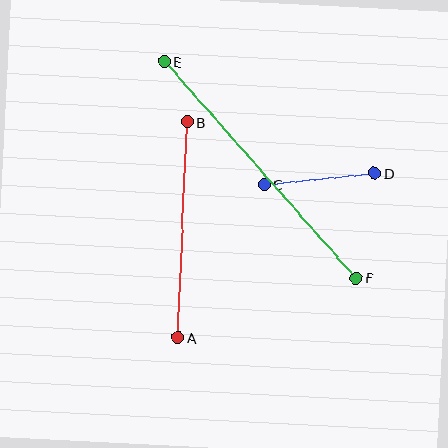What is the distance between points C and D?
The distance is approximately 111 pixels.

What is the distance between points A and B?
The distance is approximately 216 pixels.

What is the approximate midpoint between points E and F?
The midpoint is at approximately (260, 170) pixels.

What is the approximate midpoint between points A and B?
The midpoint is at approximately (183, 230) pixels.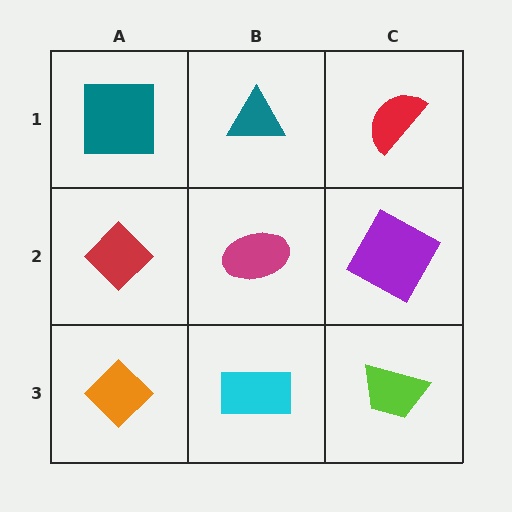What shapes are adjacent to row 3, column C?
A purple square (row 2, column C), a cyan rectangle (row 3, column B).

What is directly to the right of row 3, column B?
A lime trapezoid.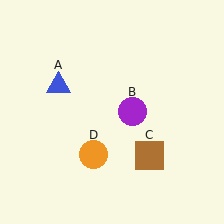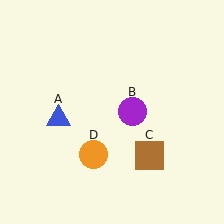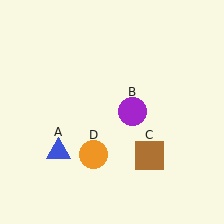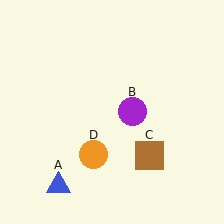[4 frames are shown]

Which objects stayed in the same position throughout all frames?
Purple circle (object B) and brown square (object C) and orange circle (object D) remained stationary.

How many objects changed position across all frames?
1 object changed position: blue triangle (object A).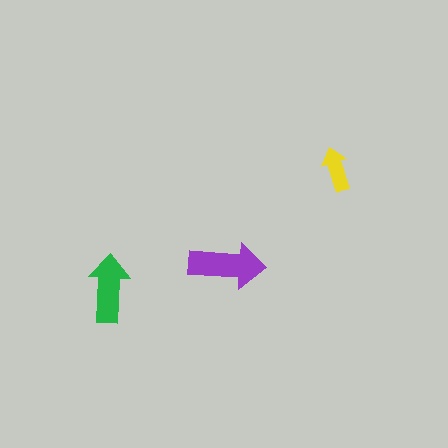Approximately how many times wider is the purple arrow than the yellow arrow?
About 2 times wider.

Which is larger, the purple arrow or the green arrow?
The purple one.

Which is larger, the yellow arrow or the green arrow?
The green one.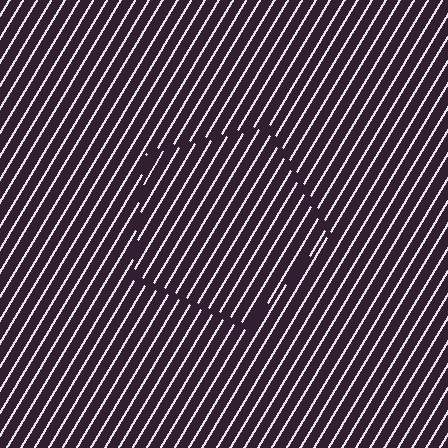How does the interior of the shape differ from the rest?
The interior of the shape contains the same grating, shifted by half a period — the contour is defined by the phase discontinuity where line-ends from the inner and outer gratings abut.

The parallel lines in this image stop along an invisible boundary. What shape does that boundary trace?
An illusory pentagon. The interior of the shape contains the same grating, shifted by half a period — the contour is defined by the phase discontinuity where line-ends from the inner and outer gratings abut.